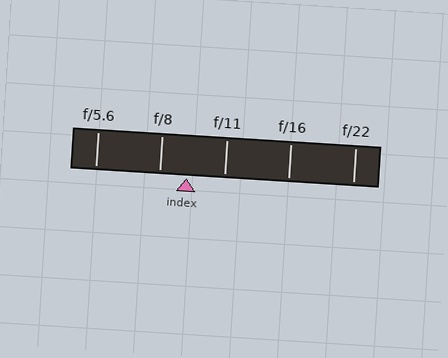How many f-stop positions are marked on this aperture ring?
There are 5 f-stop positions marked.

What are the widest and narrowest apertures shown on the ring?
The widest aperture shown is f/5.6 and the narrowest is f/22.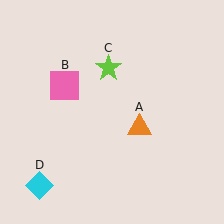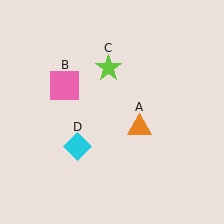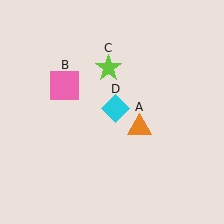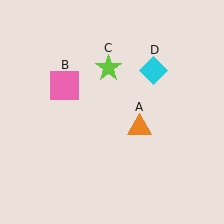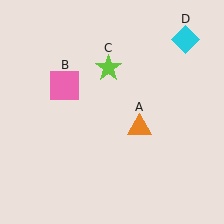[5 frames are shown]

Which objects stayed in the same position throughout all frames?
Orange triangle (object A) and pink square (object B) and lime star (object C) remained stationary.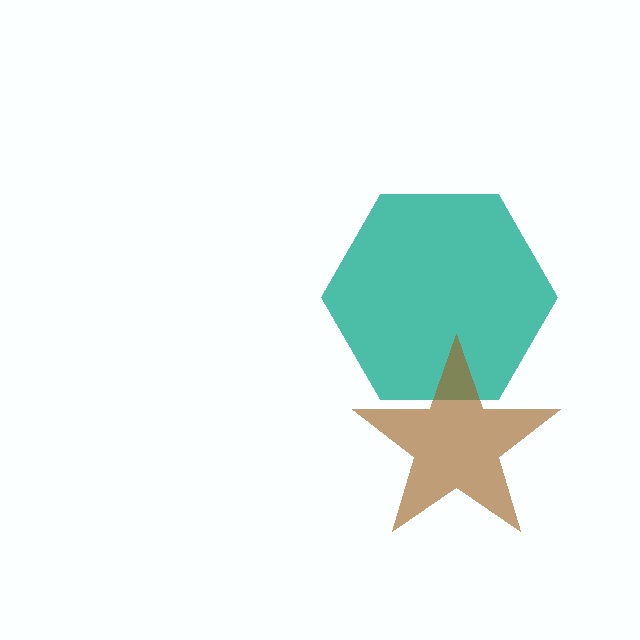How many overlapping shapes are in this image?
There are 2 overlapping shapes in the image.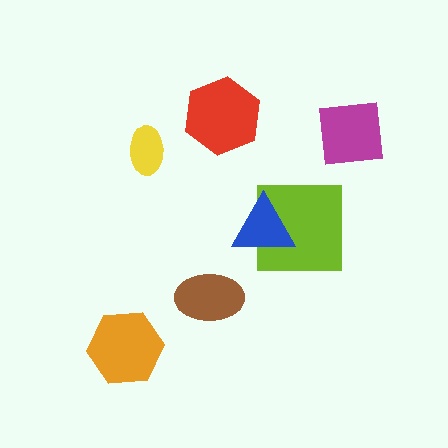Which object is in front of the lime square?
The blue triangle is in front of the lime square.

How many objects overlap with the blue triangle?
1 object overlaps with the blue triangle.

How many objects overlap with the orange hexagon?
0 objects overlap with the orange hexagon.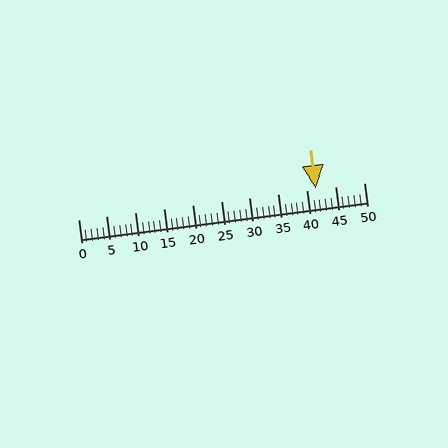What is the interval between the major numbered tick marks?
The major tick marks are spaced 5 units apart.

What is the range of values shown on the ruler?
The ruler shows values from 0 to 50.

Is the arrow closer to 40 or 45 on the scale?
The arrow is closer to 40.